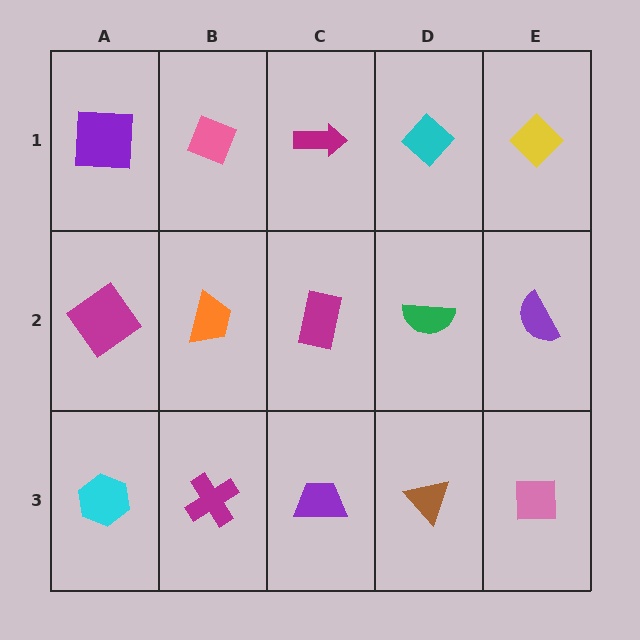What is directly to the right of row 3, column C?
A brown triangle.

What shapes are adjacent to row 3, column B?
An orange trapezoid (row 2, column B), a cyan hexagon (row 3, column A), a purple trapezoid (row 3, column C).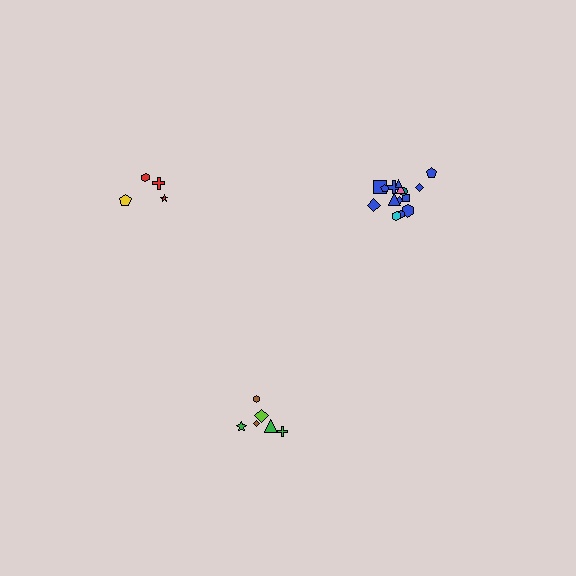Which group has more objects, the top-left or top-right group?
The top-right group.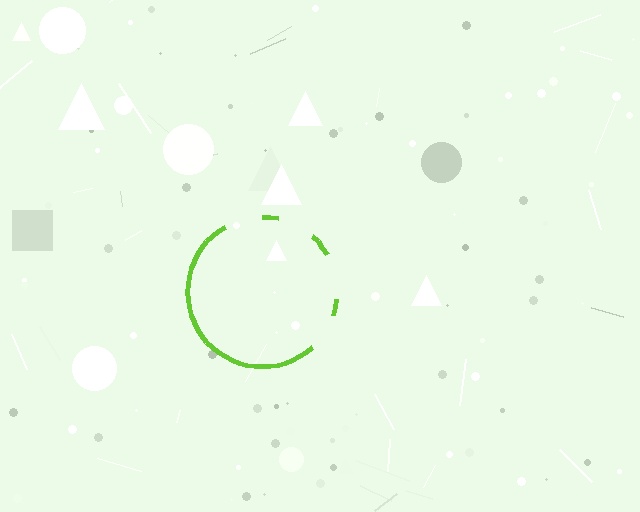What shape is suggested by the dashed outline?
The dashed outline suggests a circle.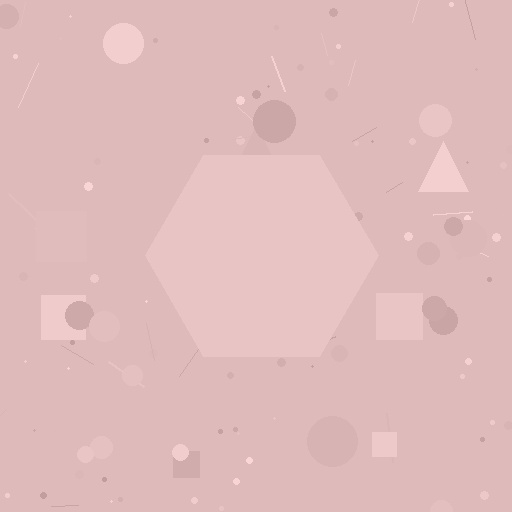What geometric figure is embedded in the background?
A hexagon is embedded in the background.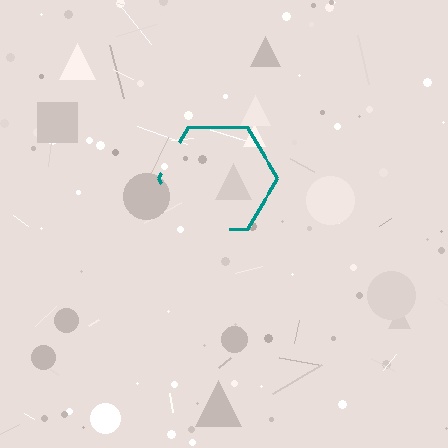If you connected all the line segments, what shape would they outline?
They would outline a hexagon.